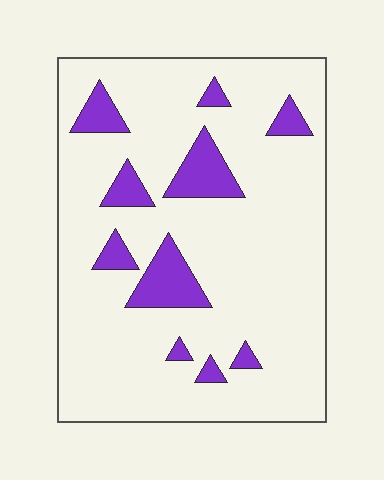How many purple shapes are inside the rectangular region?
10.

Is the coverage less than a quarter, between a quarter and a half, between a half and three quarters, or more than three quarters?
Less than a quarter.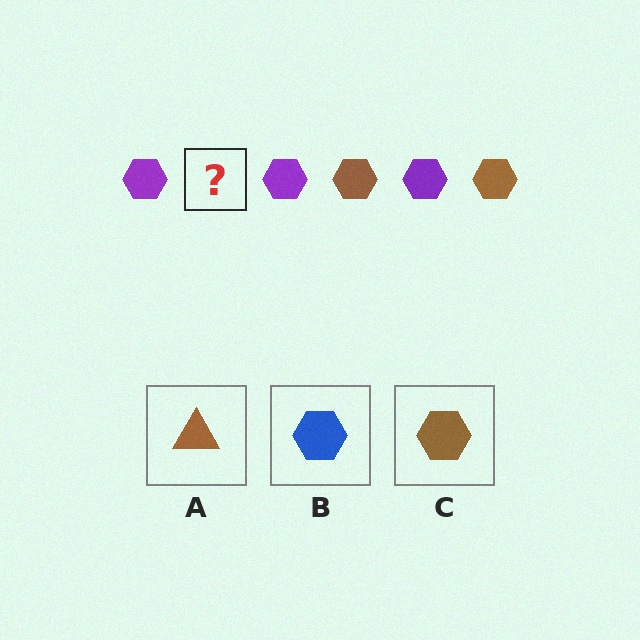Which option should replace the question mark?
Option C.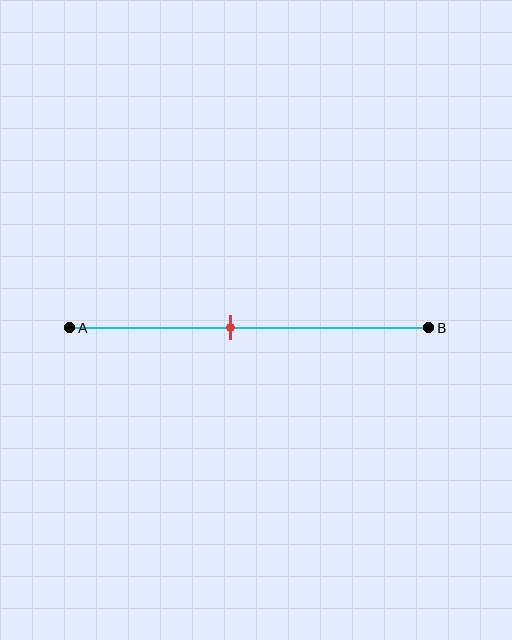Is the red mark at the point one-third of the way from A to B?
No, the mark is at about 45% from A, not at the 33% one-third point.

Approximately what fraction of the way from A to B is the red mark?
The red mark is approximately 45% of the way from A to B.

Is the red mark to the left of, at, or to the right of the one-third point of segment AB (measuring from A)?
The red mark is to the right of the one-third point of segment AB.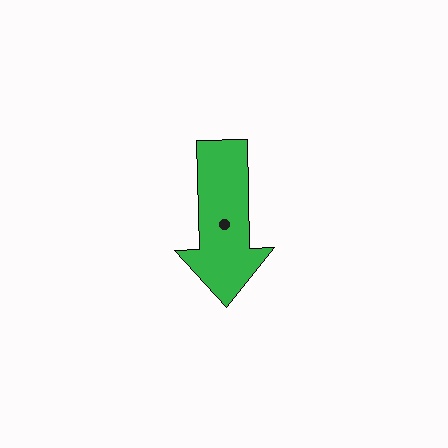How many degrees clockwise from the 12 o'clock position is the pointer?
Approximately 179 degrees.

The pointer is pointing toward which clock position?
Roughly 6 o'clock.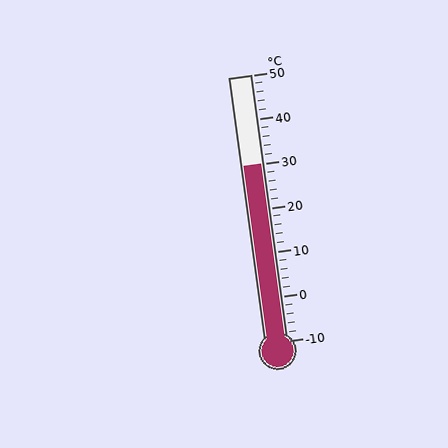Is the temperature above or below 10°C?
The temperature is above 10°C.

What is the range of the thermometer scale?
The thermometer scale ranges from -10°C to 50°C.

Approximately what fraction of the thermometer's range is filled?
The thermometer is filled to approximately 65% of its range.